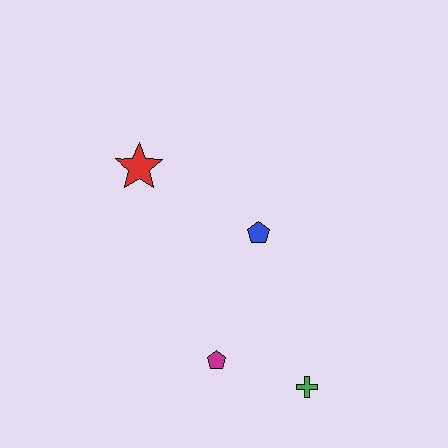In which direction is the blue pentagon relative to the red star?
The blue pentagon is to the right of the red star.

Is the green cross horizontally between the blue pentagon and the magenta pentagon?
No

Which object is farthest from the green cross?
The red star is farthest from the green cross.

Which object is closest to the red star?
The blue pentagon is closest to the red star.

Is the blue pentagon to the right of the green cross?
No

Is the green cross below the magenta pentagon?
Yes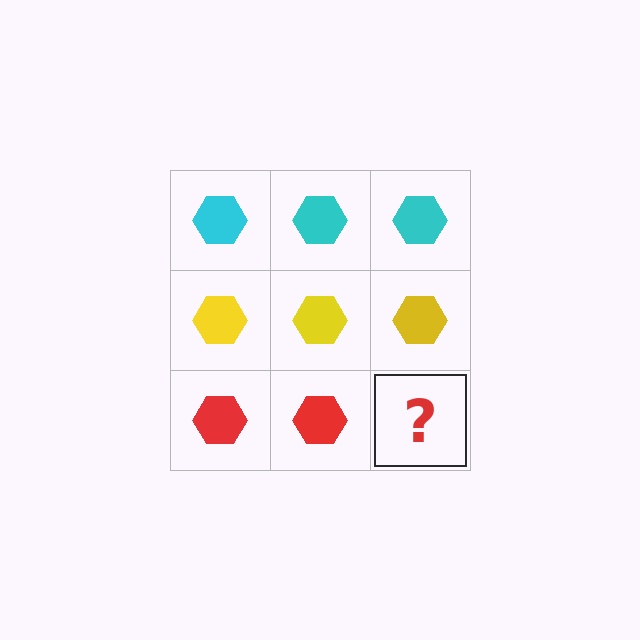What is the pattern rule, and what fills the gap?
The rule is that each row has a consistent color. The gap should be filled with a red hexagon.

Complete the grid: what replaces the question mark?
The question mark should be replaced with a red hexagon.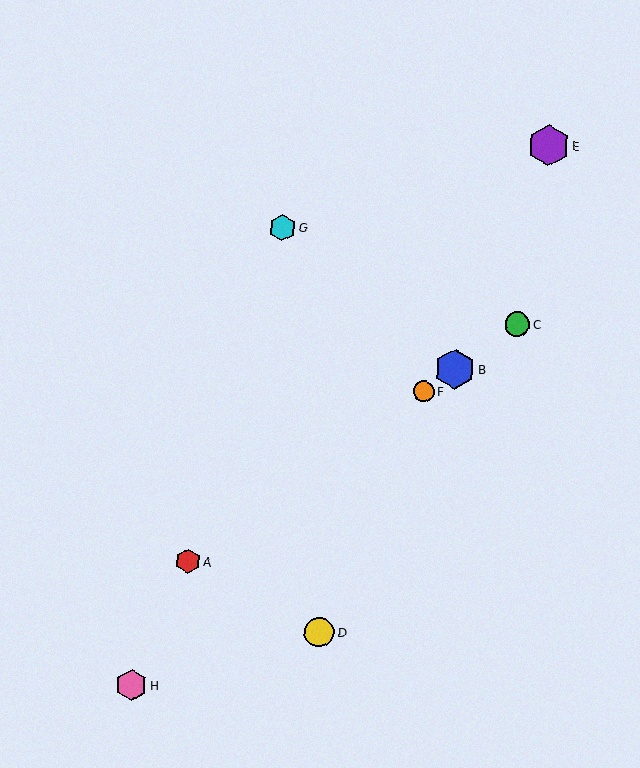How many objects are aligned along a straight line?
4 objects (A, B, C, F) are aligned along a straight line.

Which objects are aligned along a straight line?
Objects A, B, C, F are aligned along a straight line.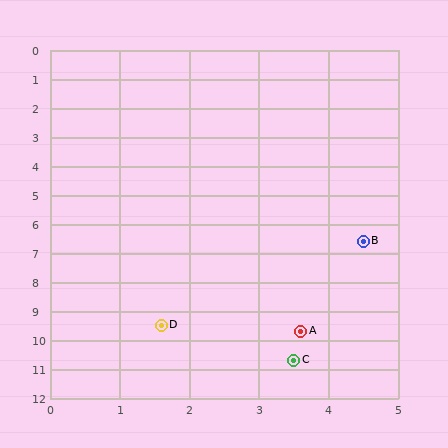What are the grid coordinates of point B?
Point B is at approximately (4.5, 6.6).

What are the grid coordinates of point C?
Point C is at approximately (3.5, 10.7).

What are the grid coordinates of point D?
Point D is at approximately (1.6, 9.5).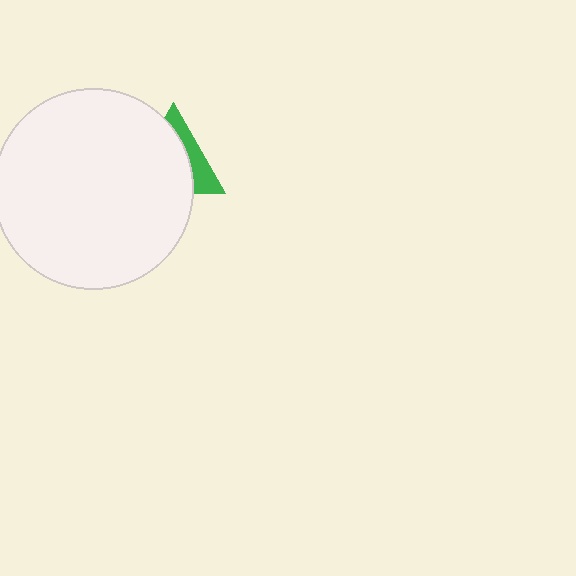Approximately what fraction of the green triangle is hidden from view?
Roughly 67% of the green triangle is hidden behind the white circle.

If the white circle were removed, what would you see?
You would see the complete green triangle.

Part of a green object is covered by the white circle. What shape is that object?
It is a triangle.